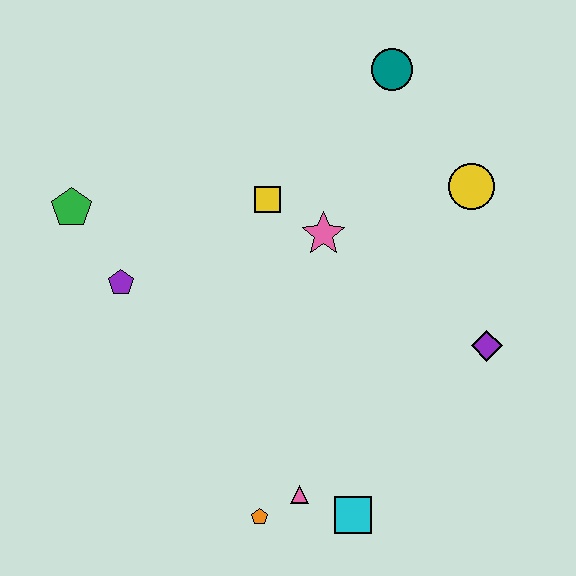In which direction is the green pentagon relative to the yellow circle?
The green pentagon is to the left of the yellow circle.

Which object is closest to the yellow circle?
The teal circle is closest to the yellow circle.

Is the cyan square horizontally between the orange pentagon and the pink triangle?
No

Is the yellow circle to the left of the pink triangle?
No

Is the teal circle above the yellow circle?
Yes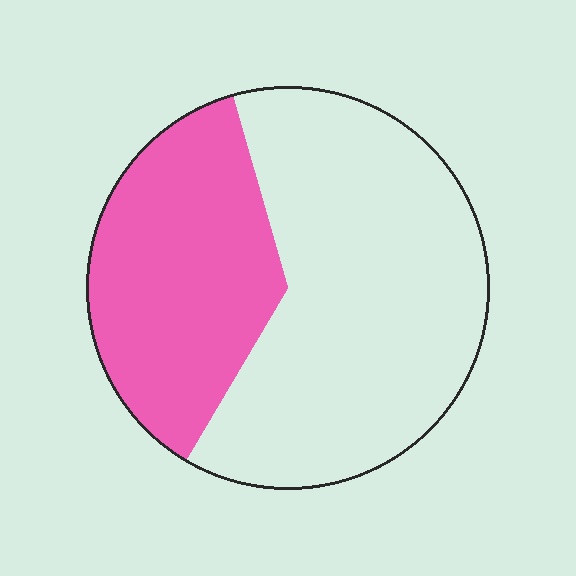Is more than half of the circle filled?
No.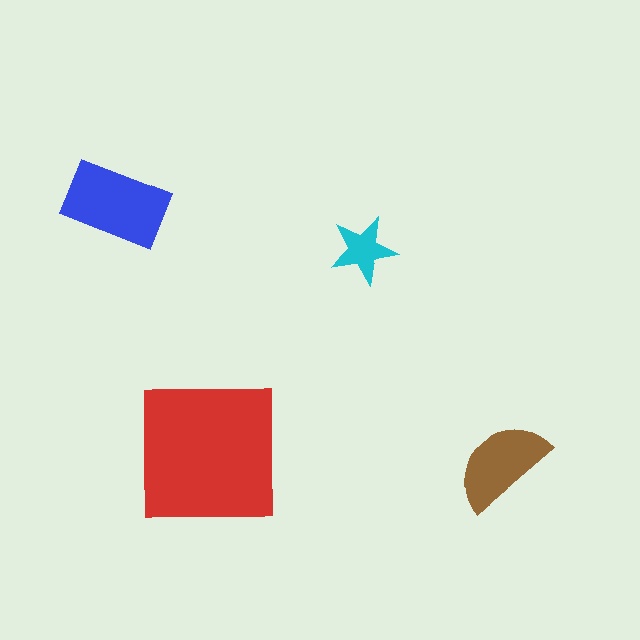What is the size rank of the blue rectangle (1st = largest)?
2nd.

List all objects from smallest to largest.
The cyan star, the brown semicircle, the blue rectangle, the red square.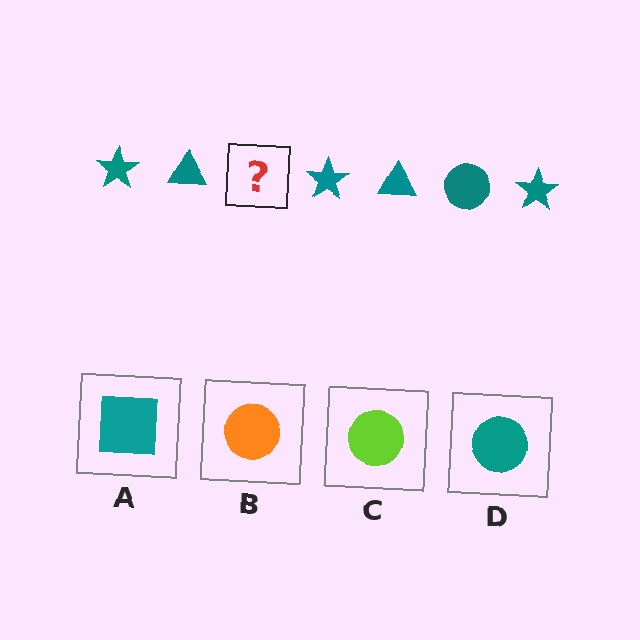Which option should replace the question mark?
Option D.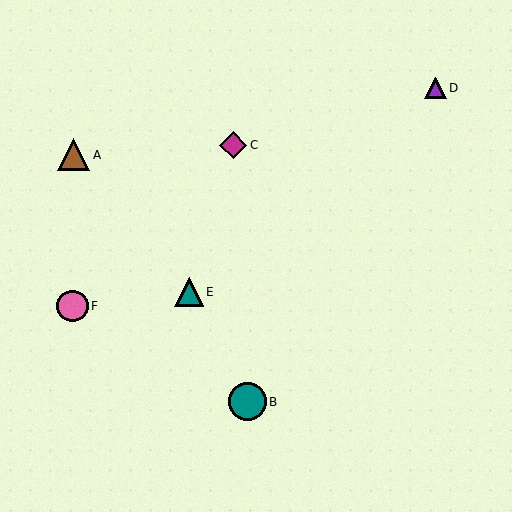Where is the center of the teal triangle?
The center of the teal triangle is at (189, 292).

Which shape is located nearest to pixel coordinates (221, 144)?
The magenta diamond (labeled C) at (233, 145) is nearest to that location.